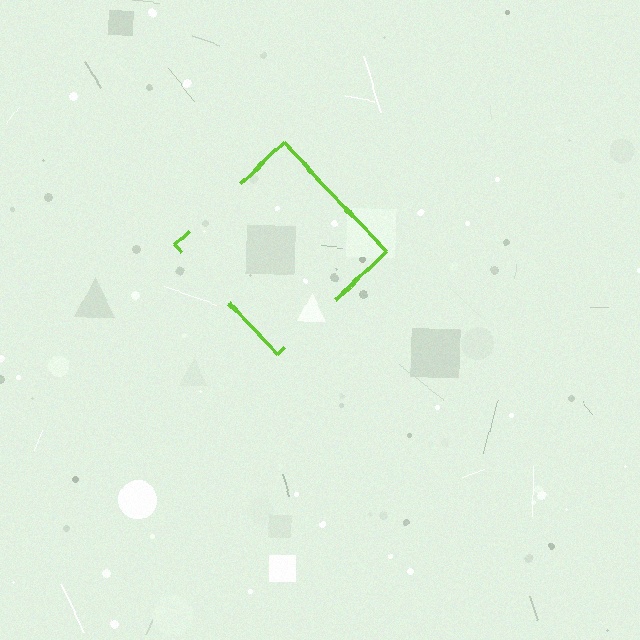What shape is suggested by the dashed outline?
The dashed outline suggests a diamond.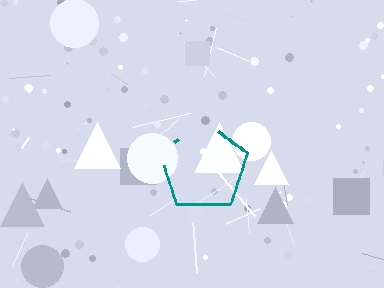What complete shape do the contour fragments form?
The contour fragments form a pentagon.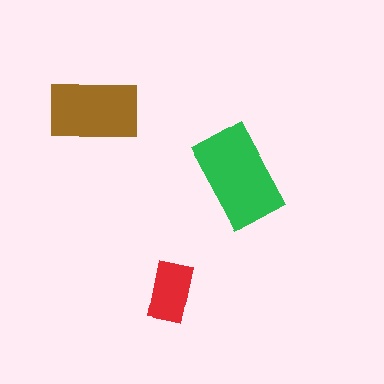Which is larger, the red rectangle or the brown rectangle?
The brown one.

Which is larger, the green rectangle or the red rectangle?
The green one.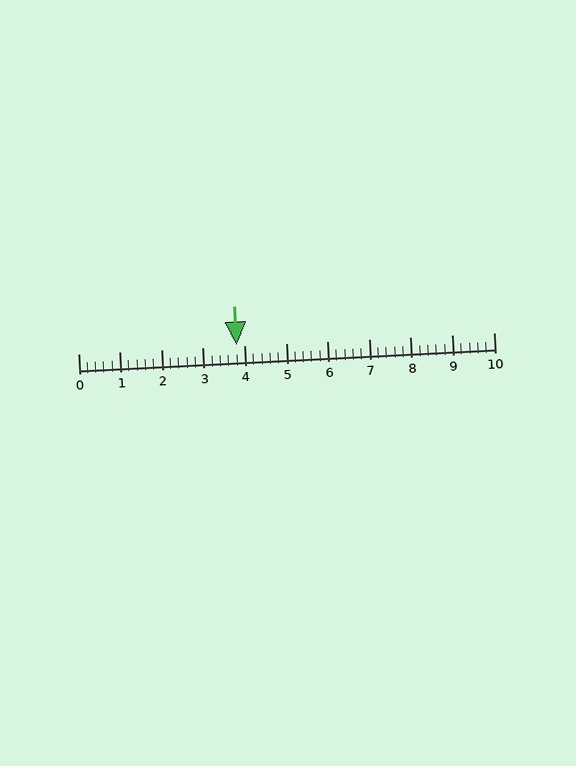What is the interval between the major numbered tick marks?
The major tick marks are spaced 1 units apart.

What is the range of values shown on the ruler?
The ruler shows values from 0 to 10.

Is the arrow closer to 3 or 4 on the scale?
The arrow is closer to 4.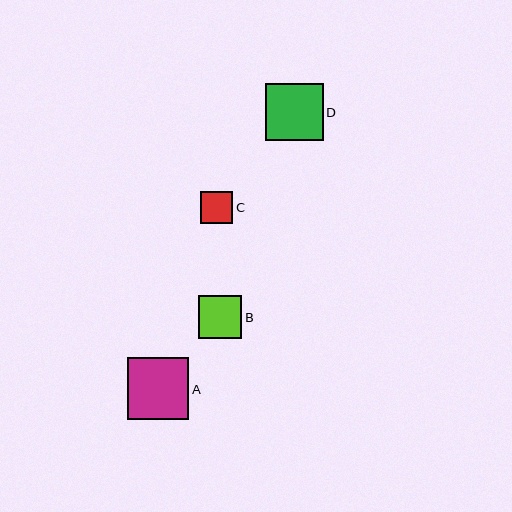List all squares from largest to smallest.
From largest to smallest: A, D, B, C.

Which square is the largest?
Square A is the largest with a size of approximately 61 pixels.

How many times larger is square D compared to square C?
Square D is approximately 1.8 times the size of square C.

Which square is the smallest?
Square C is the smallest with a size of approximately 32 pixels.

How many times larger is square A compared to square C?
Square A is approximately 1.9 times the size of square C.